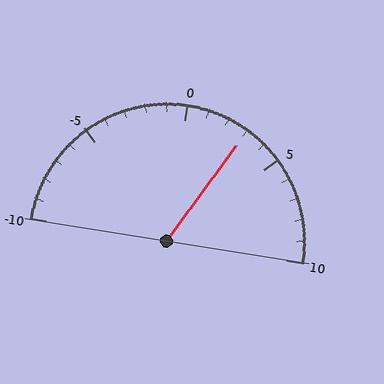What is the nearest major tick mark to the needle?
The nearest major tick mark is 5.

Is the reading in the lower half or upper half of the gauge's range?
The reading is in the upper half of the range (-10 to 10).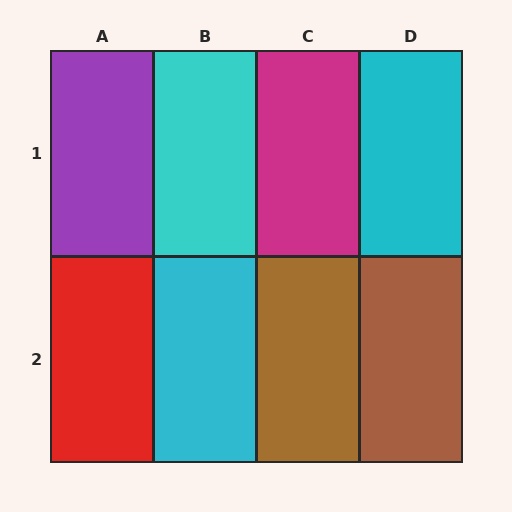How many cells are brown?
2 cells are brown.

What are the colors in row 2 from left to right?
Red, cyan, brown, brown.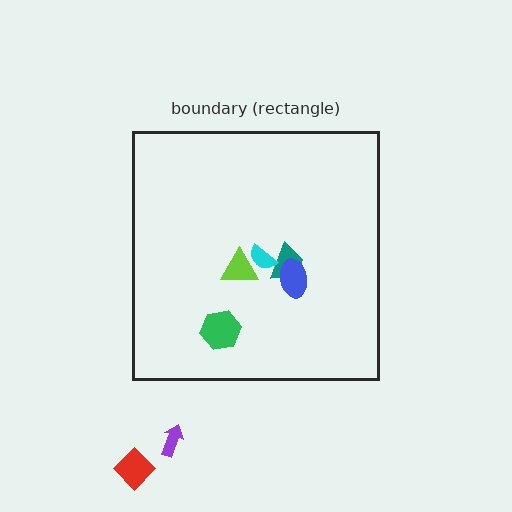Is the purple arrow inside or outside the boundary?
Outside.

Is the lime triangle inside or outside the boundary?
Inside.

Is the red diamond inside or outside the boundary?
Outside.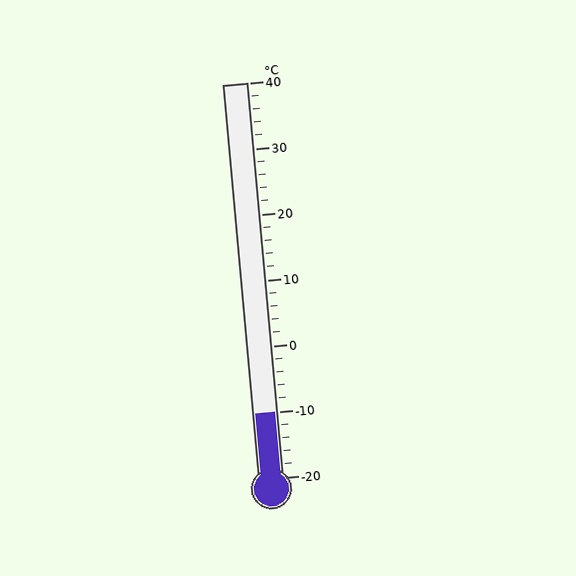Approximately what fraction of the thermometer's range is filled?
The thermometer is filled to approximately 15% of its range.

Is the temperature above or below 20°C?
The temperature is below 20°C.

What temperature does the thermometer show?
The thermometer shows approximately -10°C.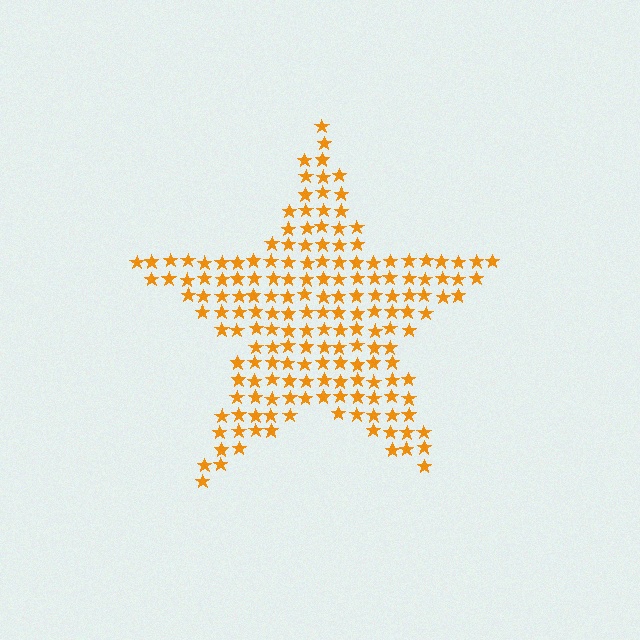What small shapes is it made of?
It is made of small stars.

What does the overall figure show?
The overall figure shows a star.